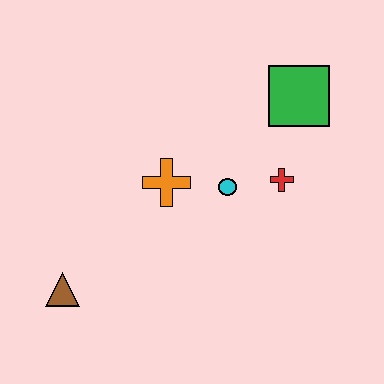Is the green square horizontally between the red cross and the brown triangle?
No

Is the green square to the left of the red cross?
No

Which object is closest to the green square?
The red cross is closest to the green square.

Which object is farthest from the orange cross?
The green square is farthest from the orange cross.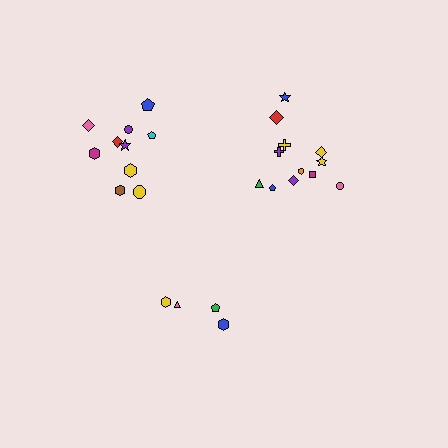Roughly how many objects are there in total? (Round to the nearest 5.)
Roughly 25 objects in total.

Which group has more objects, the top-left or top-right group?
The top-right group.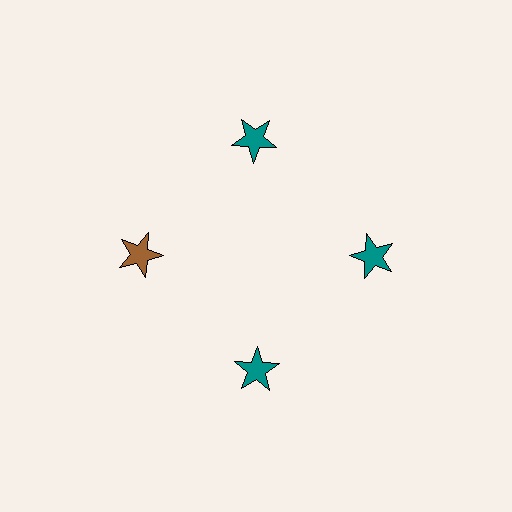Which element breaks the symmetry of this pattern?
The brown star at roughly the 9 o'clock position breaks the symmetry. All other shapes are teal stars.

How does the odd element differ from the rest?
It has a different color: brown instead of teal.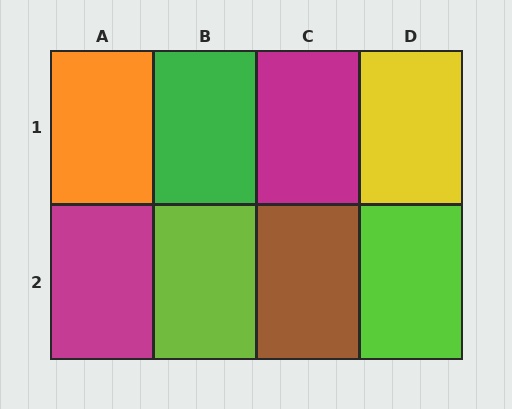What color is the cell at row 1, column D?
Yellow.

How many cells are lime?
2 cells are lime.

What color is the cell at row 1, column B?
Green.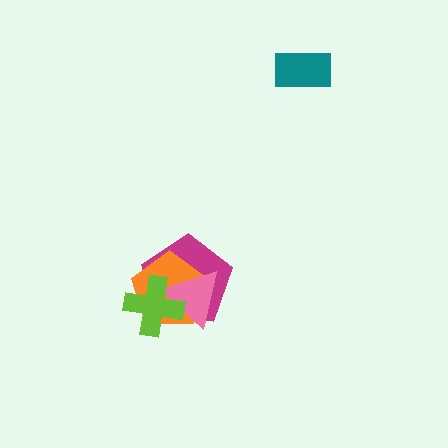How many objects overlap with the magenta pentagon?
3 objects overlap with the magenta pentagon.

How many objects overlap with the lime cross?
3 objects overlap with the lime cross.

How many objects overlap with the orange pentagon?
3 objects overlap with the orange pentagon.